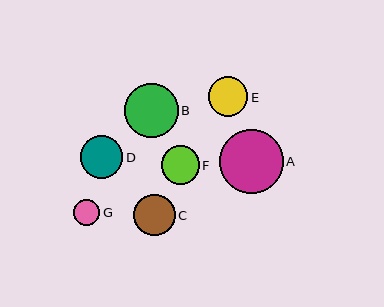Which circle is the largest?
Circle A is the largest with a size of approximately 64 pixels.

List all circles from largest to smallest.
From largest to smallest: A, B, D, C, E, F, G.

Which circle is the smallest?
Circle G is the smallest with a size of approximately 26 pixels.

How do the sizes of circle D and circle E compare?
Circle D and circle E are approximately the same size.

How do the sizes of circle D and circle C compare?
Circle D and circle C are approximately the same size.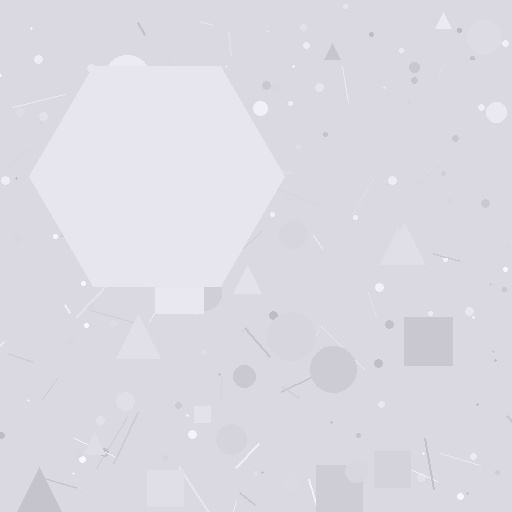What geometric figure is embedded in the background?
A hexagon is embedded in the background.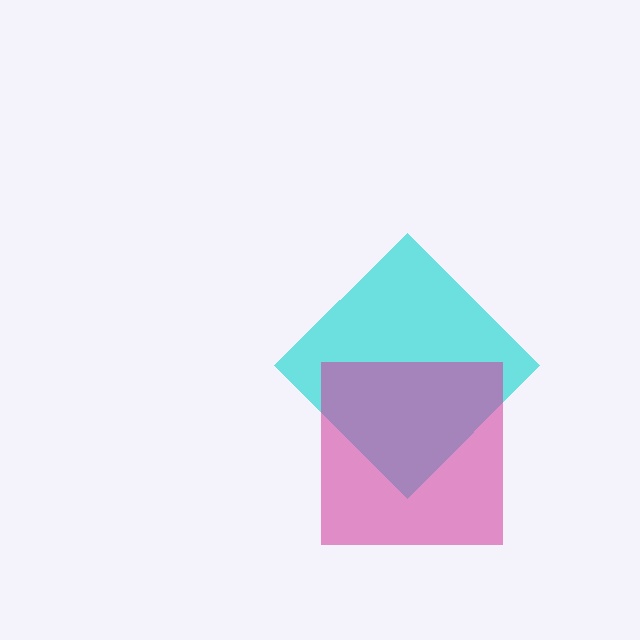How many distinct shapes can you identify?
There are 2 distinct shapes: a cyan diamond, a magenta square.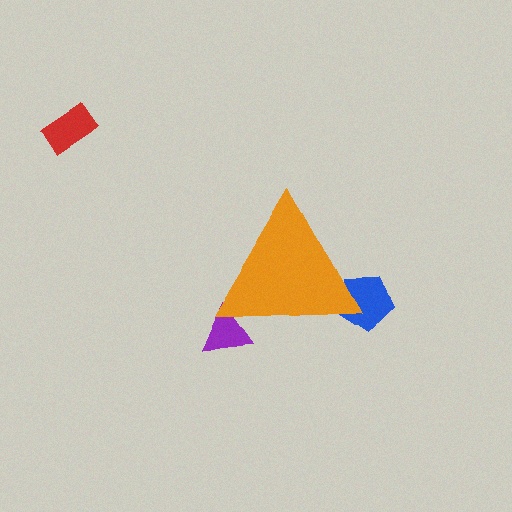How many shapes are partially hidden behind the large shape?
2 shapes are partially hidden.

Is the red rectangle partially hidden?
No, the red rectangle is fully visible.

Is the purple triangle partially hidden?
Yes, the purple triangle is partially hidden behind the orange triangle.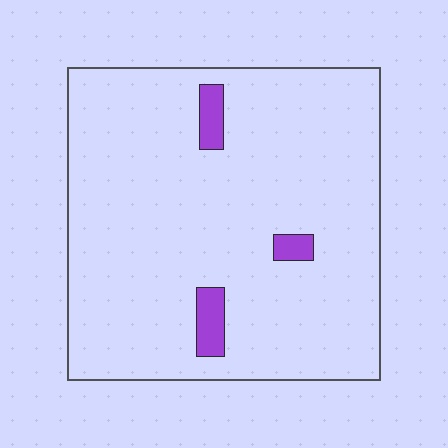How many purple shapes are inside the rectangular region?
3.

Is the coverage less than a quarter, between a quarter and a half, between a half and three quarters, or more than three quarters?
Less than a quarter.